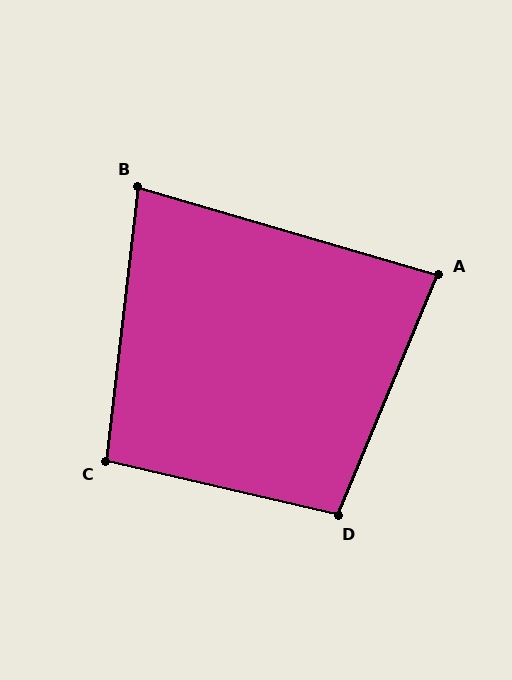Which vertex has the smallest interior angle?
B, at approximately 80 degrees.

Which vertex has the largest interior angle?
D, at approximately 100 degrees.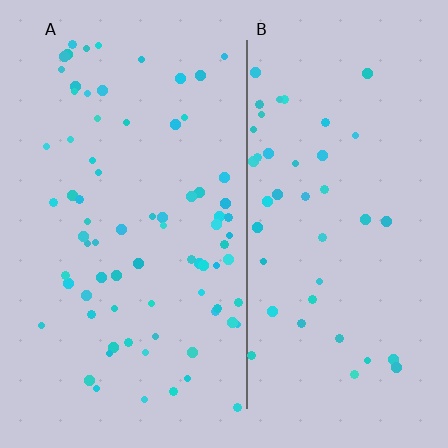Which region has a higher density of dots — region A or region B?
A (the left).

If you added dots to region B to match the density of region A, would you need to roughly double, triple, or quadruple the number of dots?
Approximately double.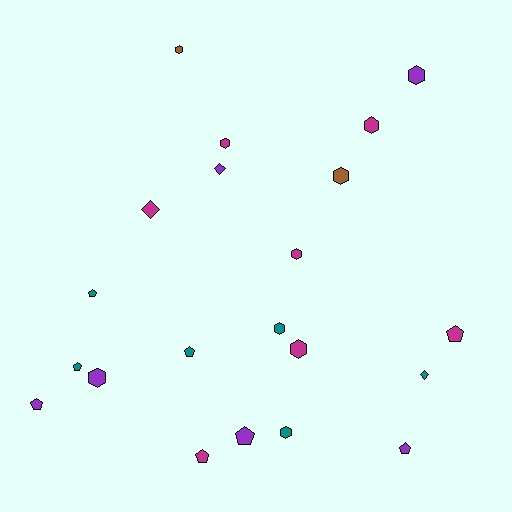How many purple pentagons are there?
There are 3 purple pentagons.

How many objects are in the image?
There are 21 objects.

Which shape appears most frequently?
Hexagon, with 10 objects.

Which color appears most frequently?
Magenta, with 7 objects.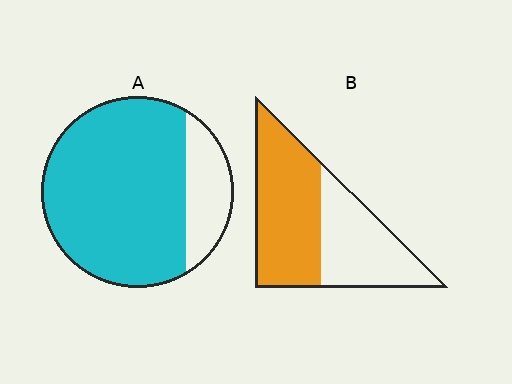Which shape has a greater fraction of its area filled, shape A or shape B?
Shape A.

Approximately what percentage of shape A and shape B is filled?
A is approximately 80% and B is approximately 55%.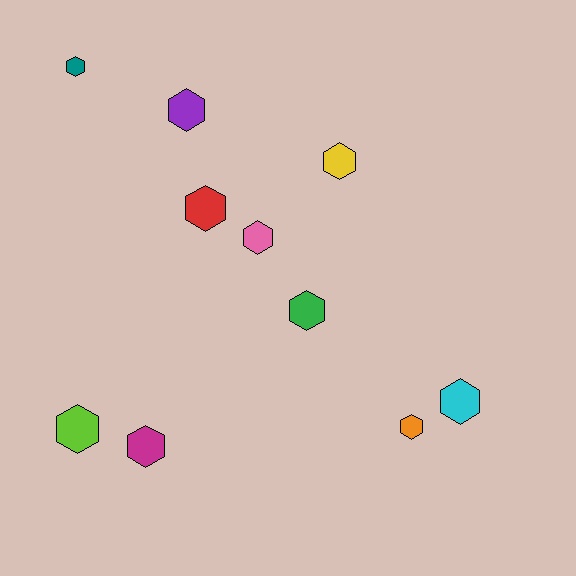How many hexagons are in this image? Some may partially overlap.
There are 10 hexagons.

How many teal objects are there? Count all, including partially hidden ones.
There is 1 teal object.